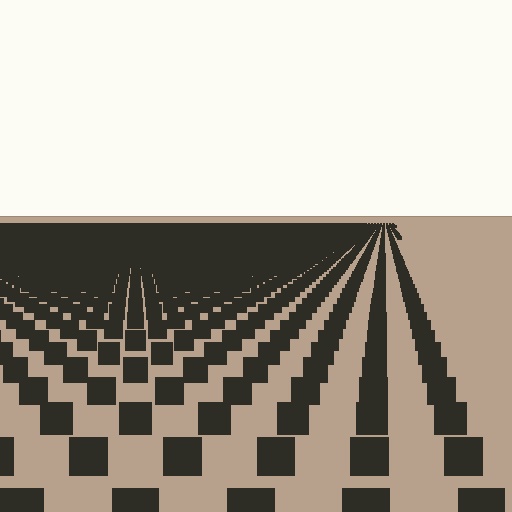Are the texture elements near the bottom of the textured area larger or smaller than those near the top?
Larger. Near the bottom, elements are closer to the viewer and appear at a bigger on-screen size.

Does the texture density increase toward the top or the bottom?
Density increases toward the top.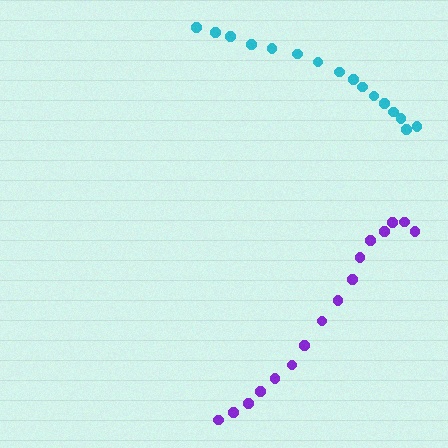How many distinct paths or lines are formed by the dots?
There are 2 distinct paths.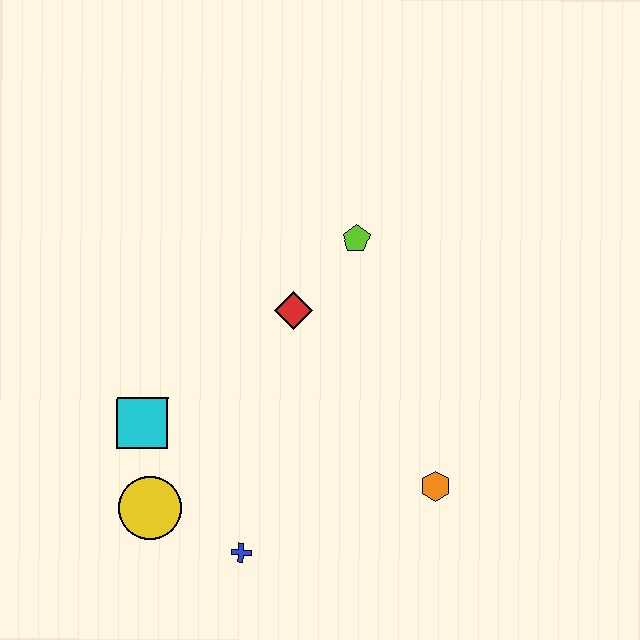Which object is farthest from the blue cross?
The lime pentagon is farthest from the blue cross.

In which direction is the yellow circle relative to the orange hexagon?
The yellow circle is to the left of the orange hexagon.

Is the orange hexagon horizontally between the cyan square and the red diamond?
No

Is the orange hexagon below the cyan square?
Yes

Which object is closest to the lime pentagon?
The red diamond is closest to the lime pentagon.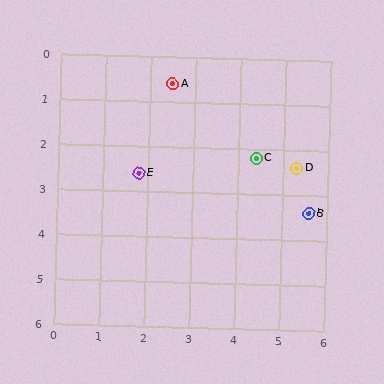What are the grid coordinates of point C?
Point C is at approximately (4.4, 2.2).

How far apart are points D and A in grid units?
Points D and A are about 3.3 grid units apart.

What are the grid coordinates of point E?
Point E is at approximately (1.8, 2.6).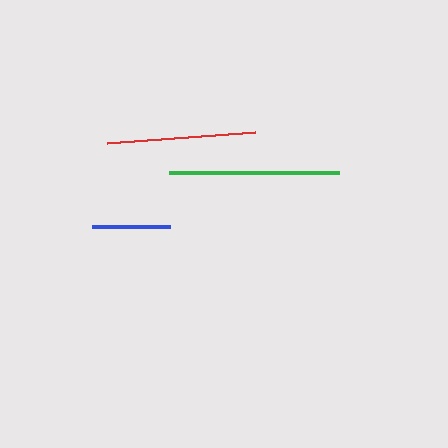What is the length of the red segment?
The red segment is approximately 149 pixels long.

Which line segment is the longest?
The green line is the longest at approximately 170 pixels.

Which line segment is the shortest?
The blue line is the shortest at approximately 78 pixels.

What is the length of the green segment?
The green segment is approximately 170 pixels long.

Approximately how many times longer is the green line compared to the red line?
The green line is approximately 1.1 times the length of the red line.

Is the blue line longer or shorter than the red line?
The red line is longer than the blue line.